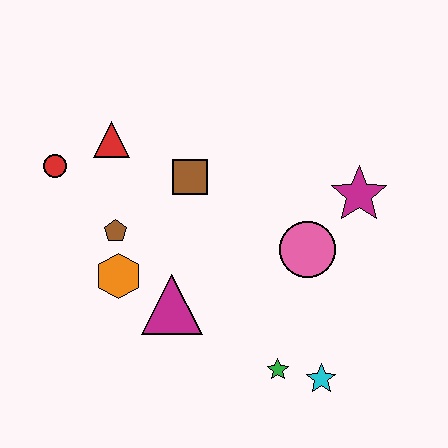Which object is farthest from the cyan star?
The red circle is farthest from the cyan star.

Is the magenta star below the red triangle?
Yes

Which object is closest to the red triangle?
The red circle is closest to the red triangle.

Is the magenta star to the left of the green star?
No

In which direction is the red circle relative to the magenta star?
The red circle is to the left of the magenta star.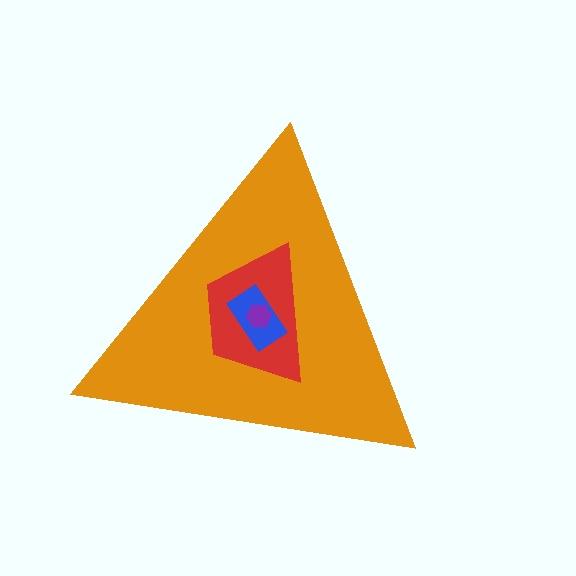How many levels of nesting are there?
4.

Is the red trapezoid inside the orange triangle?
Yes.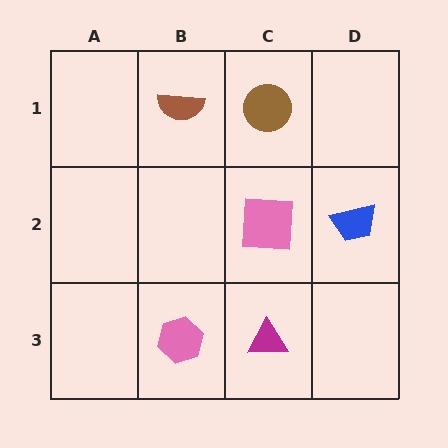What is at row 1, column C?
A brown circle.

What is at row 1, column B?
A brown semicircle.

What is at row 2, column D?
A blue trapezoid.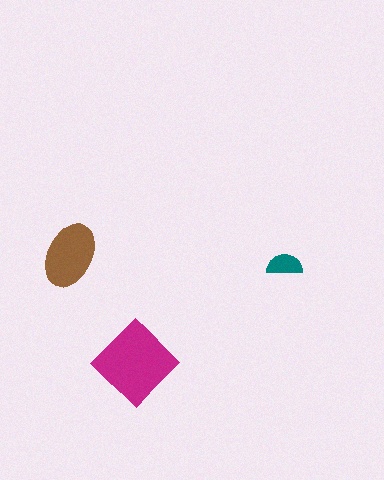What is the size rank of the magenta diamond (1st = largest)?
1st.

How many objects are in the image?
There are 3 objects in the image.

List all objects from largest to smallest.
The magenta diamond, the brown ellipse, the teal semicircle.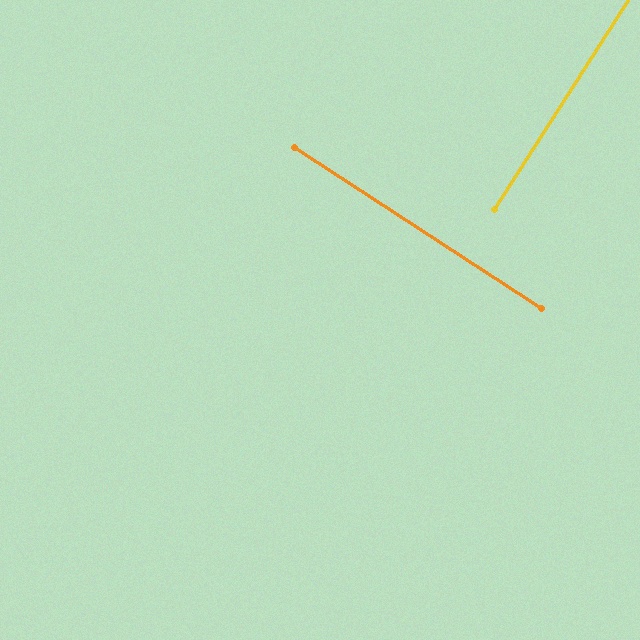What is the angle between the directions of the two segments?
Approximately 89 degrees.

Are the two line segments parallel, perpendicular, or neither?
Perpendicular — they meet at approximately 89°.